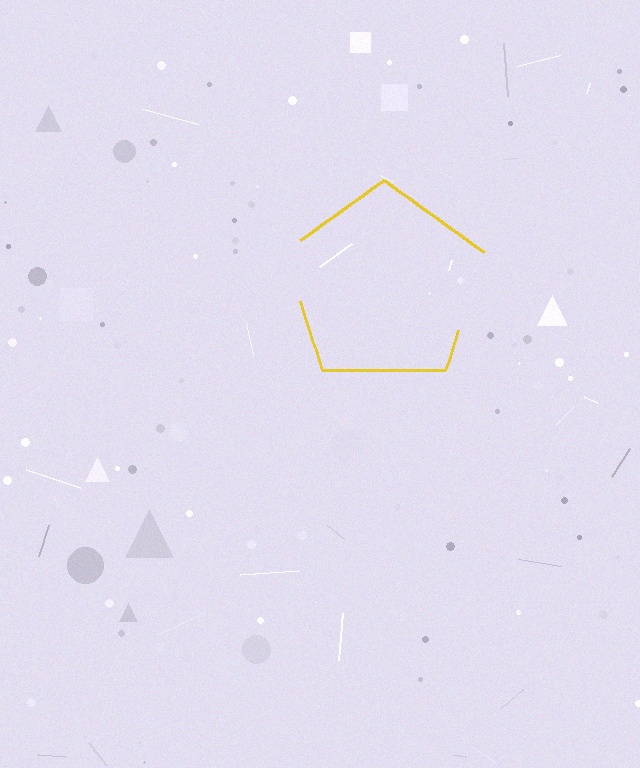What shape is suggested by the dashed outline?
The dashed outline suggests a pentagon.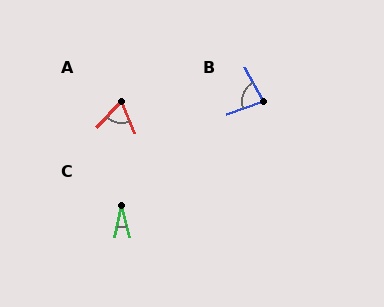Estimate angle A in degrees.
Approximately 67 degrees.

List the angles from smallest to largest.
C (26°), A (67°), B (80°).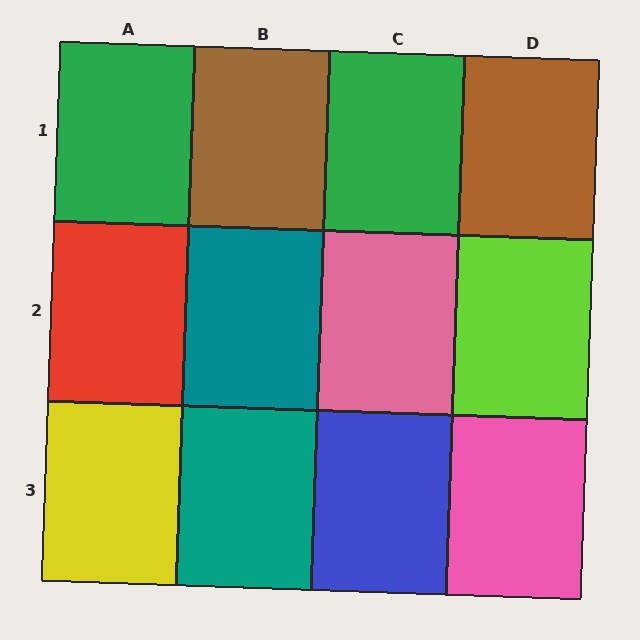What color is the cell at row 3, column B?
Teal.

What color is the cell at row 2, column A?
Red.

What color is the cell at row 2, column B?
Teal.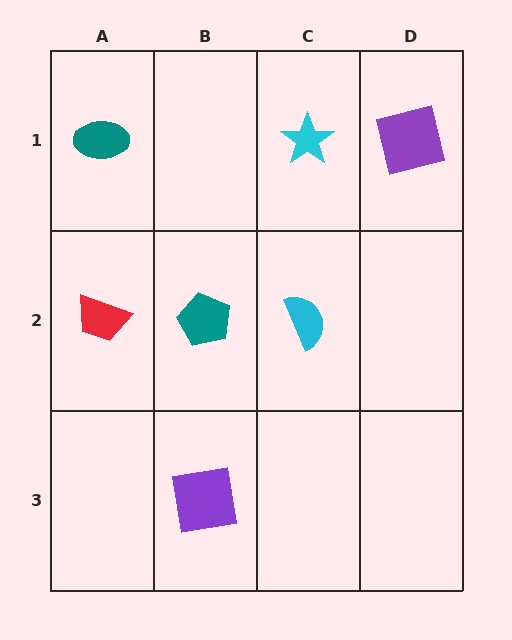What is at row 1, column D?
A purple square.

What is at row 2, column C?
A cyan semicircle.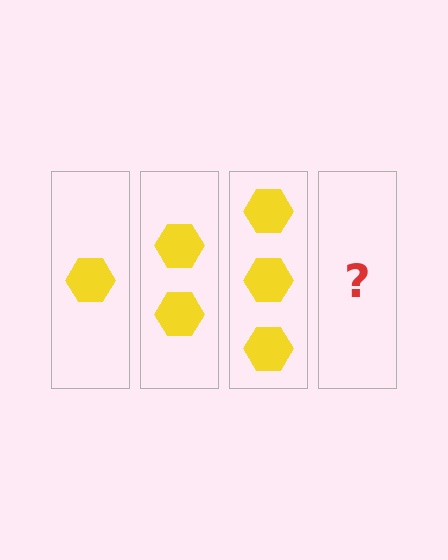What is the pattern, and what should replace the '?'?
The pattern is that each step adds one more hexagon. The '?' should be 4 hexagons.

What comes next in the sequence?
The next element should be 4 hexagons.